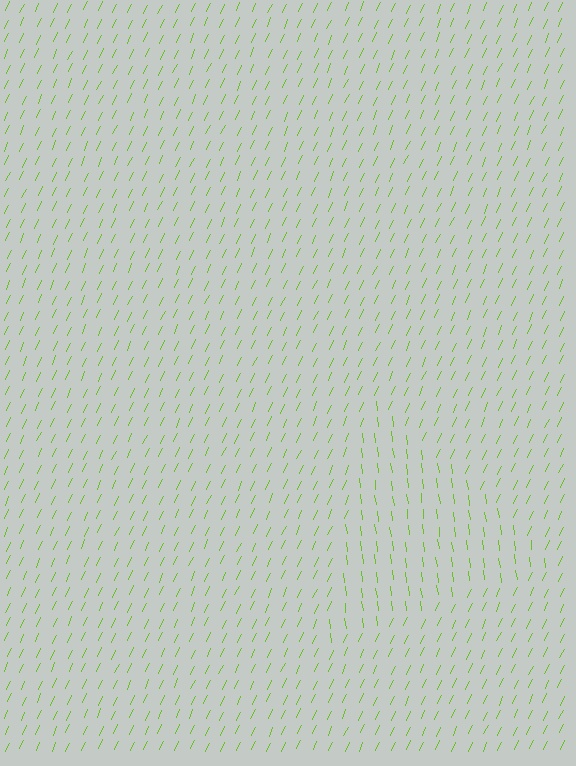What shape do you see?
I see a triangle.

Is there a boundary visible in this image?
Yes, there is a texture boundary formed by a change in line orientation.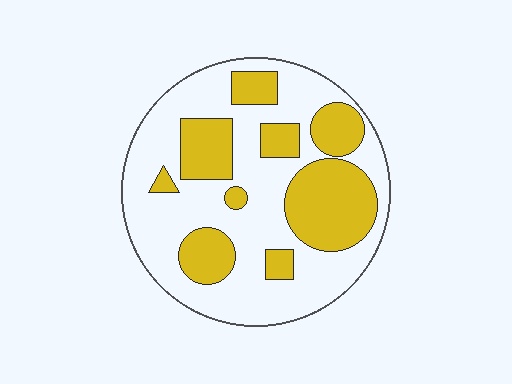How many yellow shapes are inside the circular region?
9.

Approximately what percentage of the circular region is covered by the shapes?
Approximately 35%.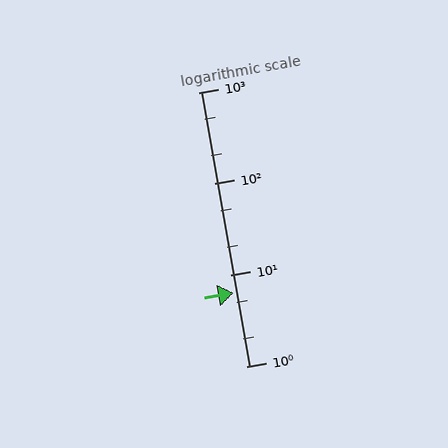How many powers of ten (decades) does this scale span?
The scale spans 3 decades, from 1 to 1000.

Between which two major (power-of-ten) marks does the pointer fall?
The pointer is between 1 and 10.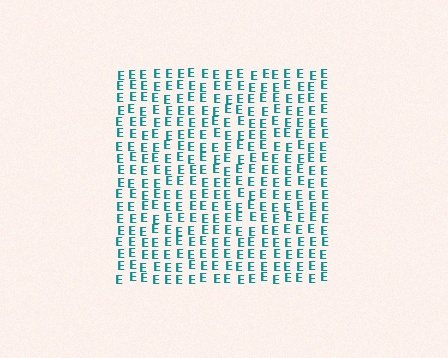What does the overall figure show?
The overall figure shows a square.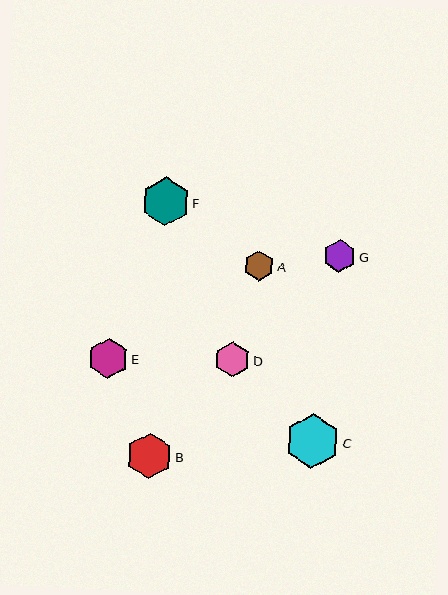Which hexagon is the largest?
Hexagon C is the largest with a size of approximately 54 pixels.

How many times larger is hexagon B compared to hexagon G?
Hexagon B is approximately 1.4 times the size of hexagon G.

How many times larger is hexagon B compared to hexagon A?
Hexagon B is approximately 1.5 times the size of hexagon A.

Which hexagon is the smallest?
Hexagon A is the smallest with a size of approximately 30 pixels.